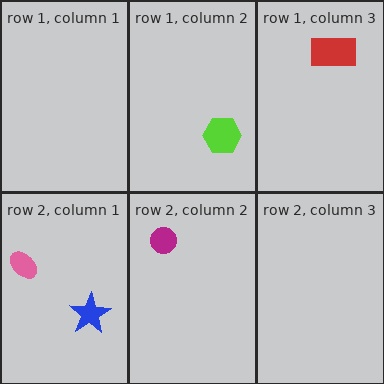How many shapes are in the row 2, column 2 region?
1.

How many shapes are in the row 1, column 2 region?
1.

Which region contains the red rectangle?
The row 1, column 3 region.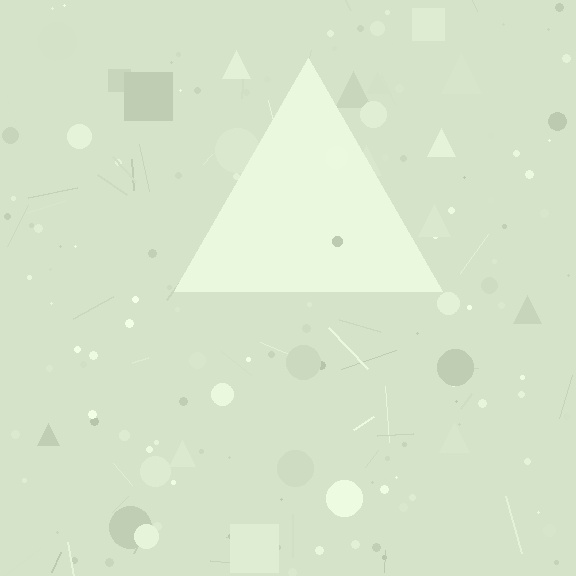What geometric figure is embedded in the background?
A triangle is embedded in the background.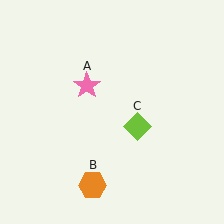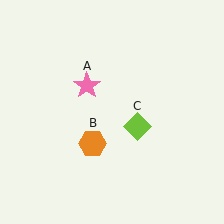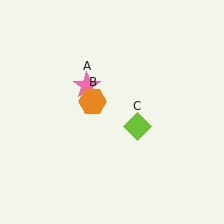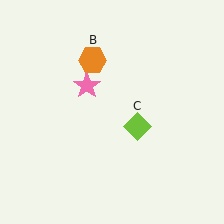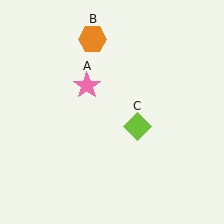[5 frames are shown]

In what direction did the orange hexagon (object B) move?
The orange hexagon (object B) moved up.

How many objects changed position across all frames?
1 object changed position: orange hexagon (object B).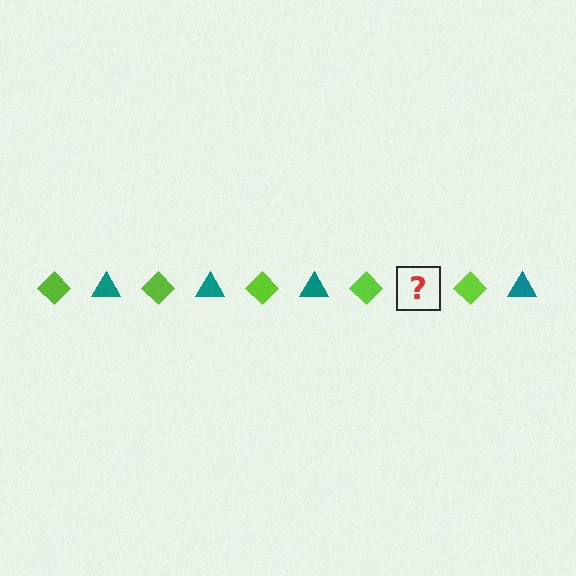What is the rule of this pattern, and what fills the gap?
The rule is that the pattern alternates between lime diamond and teal triangle. The gap should be filled with a teal triangle.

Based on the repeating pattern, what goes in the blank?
The blank should be a teal triangle.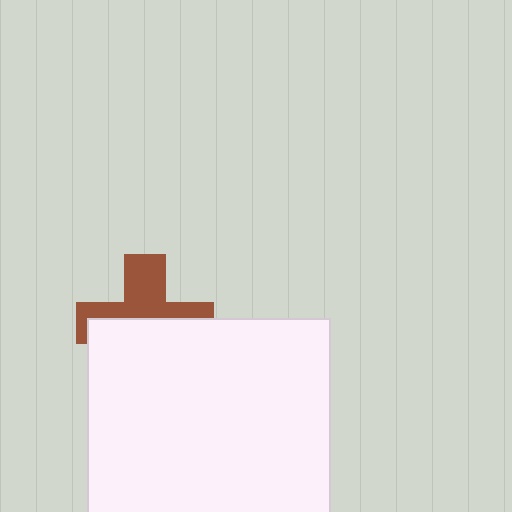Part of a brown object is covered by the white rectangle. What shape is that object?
It is a cross.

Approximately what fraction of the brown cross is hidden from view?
Roughly 54% of the brown cross is hidden behind the white rectangle.